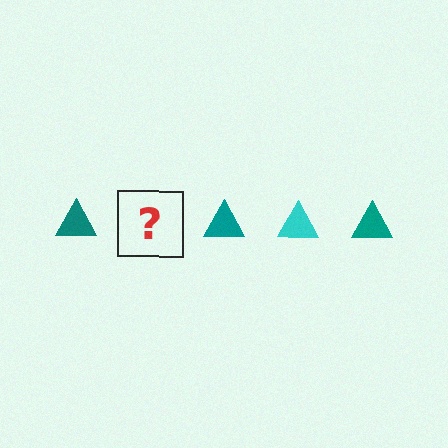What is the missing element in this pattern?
The missing element is a cyan triangle.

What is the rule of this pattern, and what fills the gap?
The rule is that the pattern cycles through teal, cyan triangles. The gap should be filled with a cyan triangle.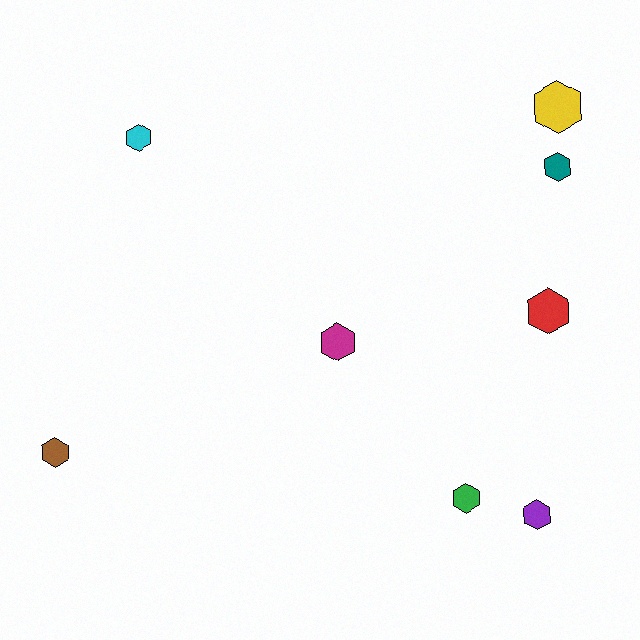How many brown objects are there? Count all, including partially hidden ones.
There is 1 brown object.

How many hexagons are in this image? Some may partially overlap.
There are 8 hexagons.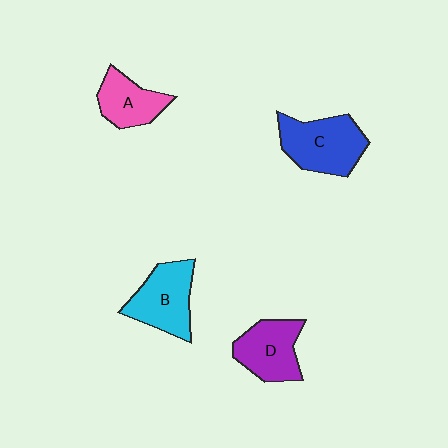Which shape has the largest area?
Shape C (blue).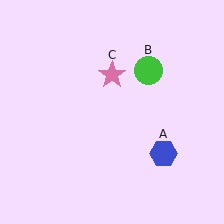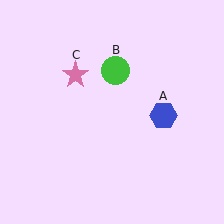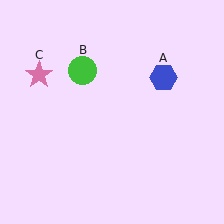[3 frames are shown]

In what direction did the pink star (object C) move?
The pink star (object C) moved left.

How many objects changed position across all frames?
3 objects changed position: blue hexagon (object A), green circle (object B), pink star (object C).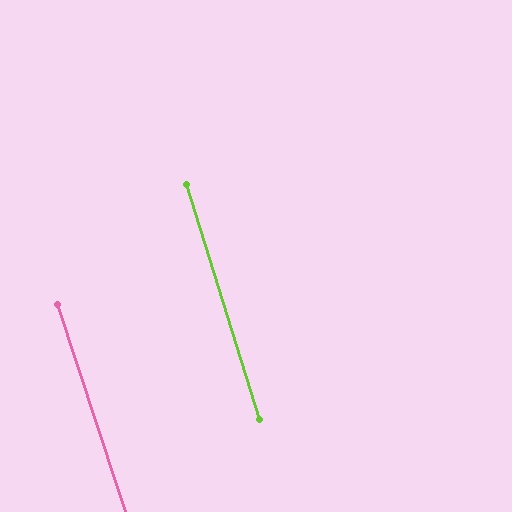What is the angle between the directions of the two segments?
Approximately 1 degree.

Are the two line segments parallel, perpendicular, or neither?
Parallel — their directions differ by only 0.9°.